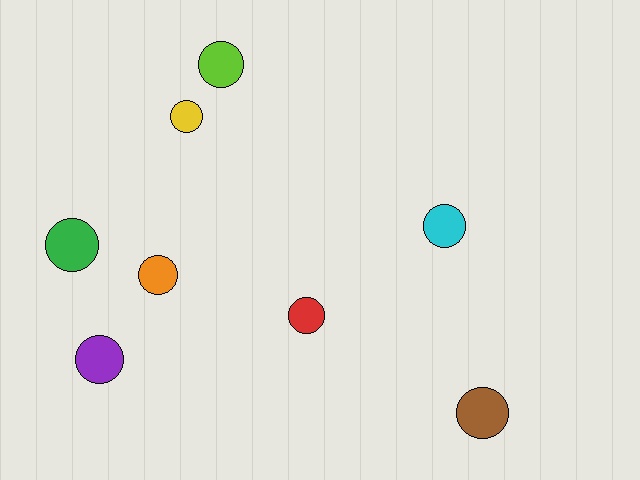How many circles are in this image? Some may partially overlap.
There are 8 circles.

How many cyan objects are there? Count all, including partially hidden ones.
There is 1 cyan object.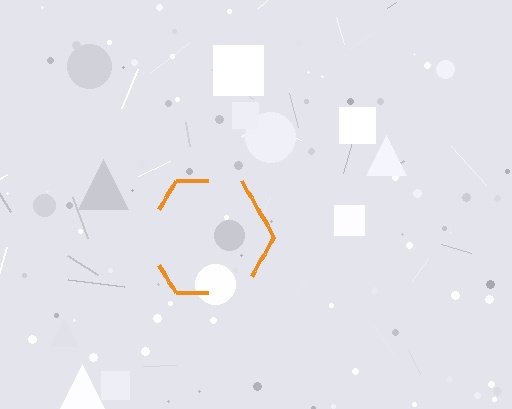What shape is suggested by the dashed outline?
The dashed outline suggests a hexagon.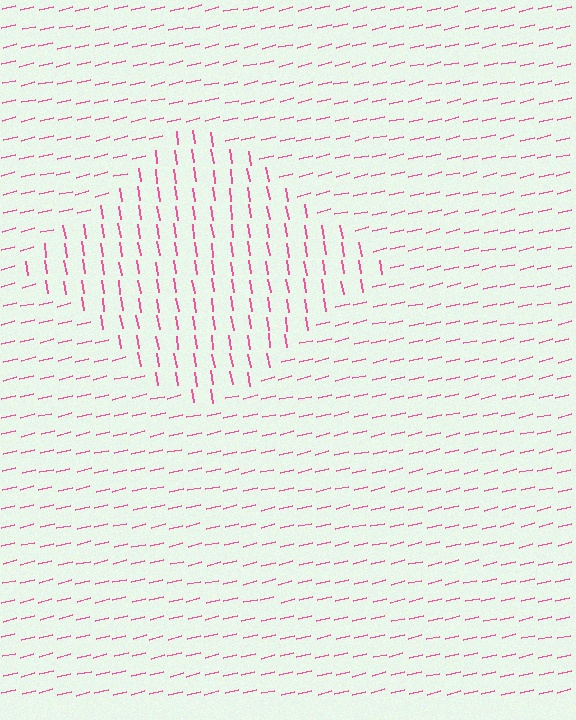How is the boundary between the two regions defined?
The boundary is defined purely by a change in line orientation (approximately 85 degrees difference). All lines are the same color and thickness.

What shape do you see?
I see a diamond.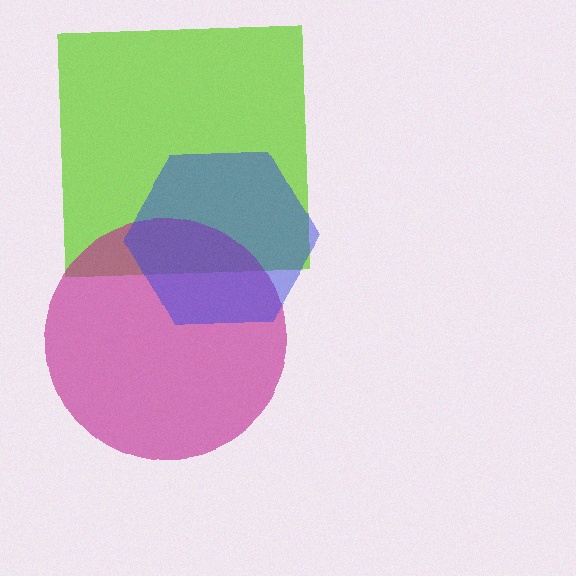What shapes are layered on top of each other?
The layered shapes are: a lime square, a magenta circle, a blue hexagon.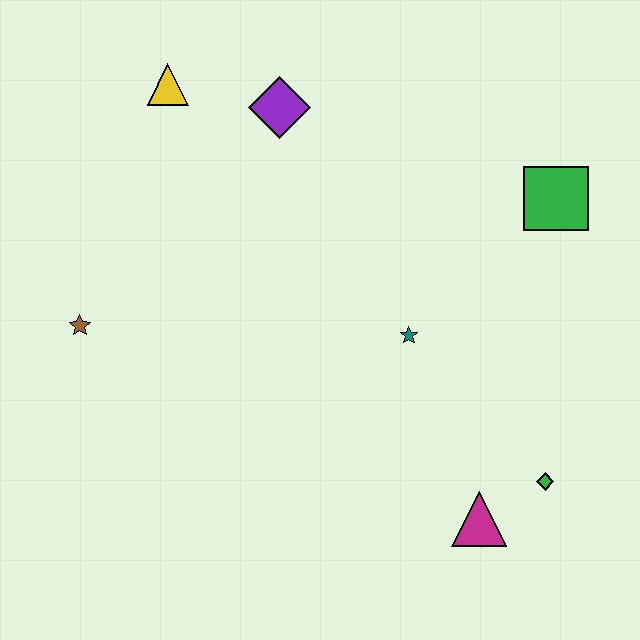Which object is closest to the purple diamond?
The yellow triangle is closest to the purple diamond.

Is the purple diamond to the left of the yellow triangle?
No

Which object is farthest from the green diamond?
The yellow triangle is farthest from the green diamond.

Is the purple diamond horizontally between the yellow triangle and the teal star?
Yes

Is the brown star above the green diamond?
Yes